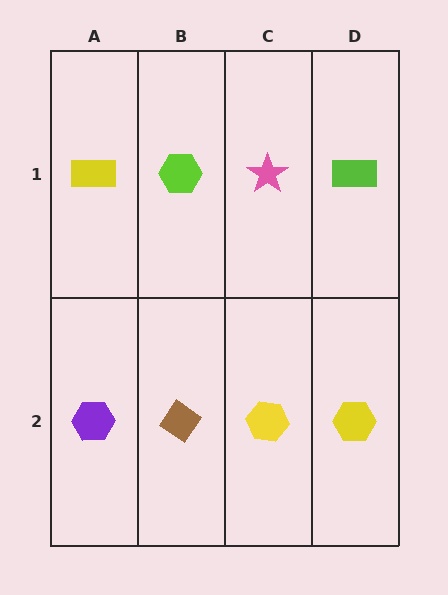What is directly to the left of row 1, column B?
A yellow rectangle.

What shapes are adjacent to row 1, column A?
A purple hexagon (row 2, column A), a lime hexagon (row 1, column B).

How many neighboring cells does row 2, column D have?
2.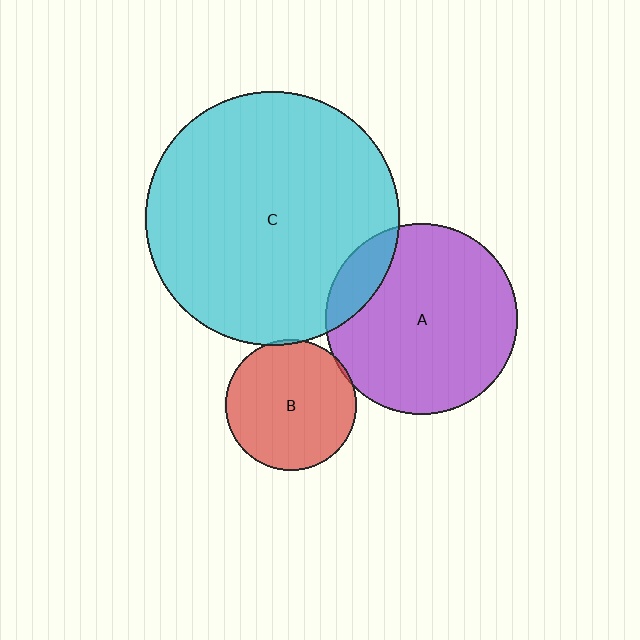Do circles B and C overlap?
Yes.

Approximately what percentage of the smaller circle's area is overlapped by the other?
Approximately 5%.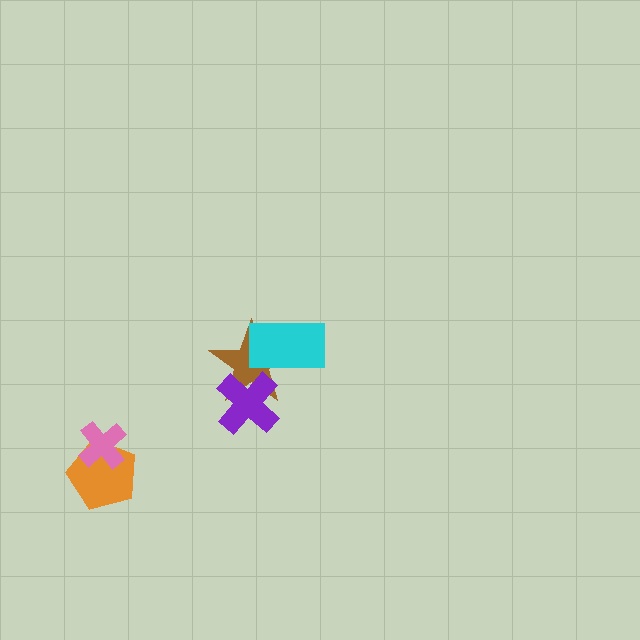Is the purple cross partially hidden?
No, no other shape covers it.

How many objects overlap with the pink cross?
1 object overlaps with the pink cross.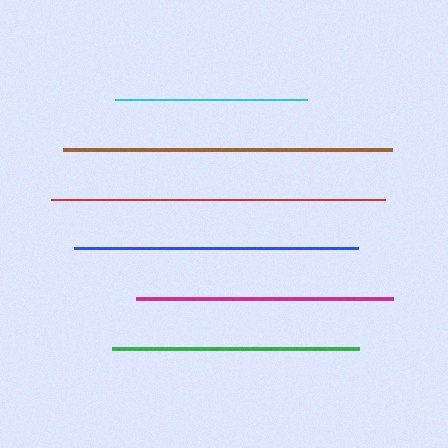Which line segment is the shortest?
The cyan line is the shortest at approximately 191 pixels.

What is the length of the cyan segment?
The cyan segment is approximately 191 pixels long.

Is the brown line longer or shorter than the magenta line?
The brown line is longer than the magenta line.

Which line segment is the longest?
The red line is the longest at approximately 334 pixels.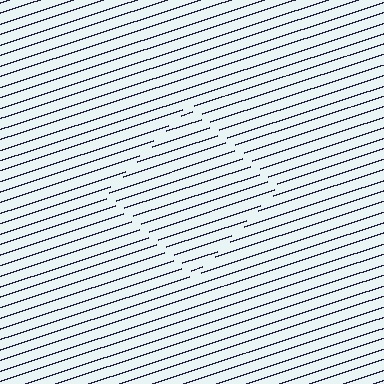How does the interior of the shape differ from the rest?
The interior of the shape contains the same grating, shifted by half a period — the contour is defined by the phase discontinuity where line-ends from the inner and outer gratings abut.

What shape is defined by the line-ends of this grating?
An illusory square. The interior of the shape contains the same grating, shifted by half a period — the contour is defined by the phase discontinuity where line-ends from the inner and outer gratings abut.